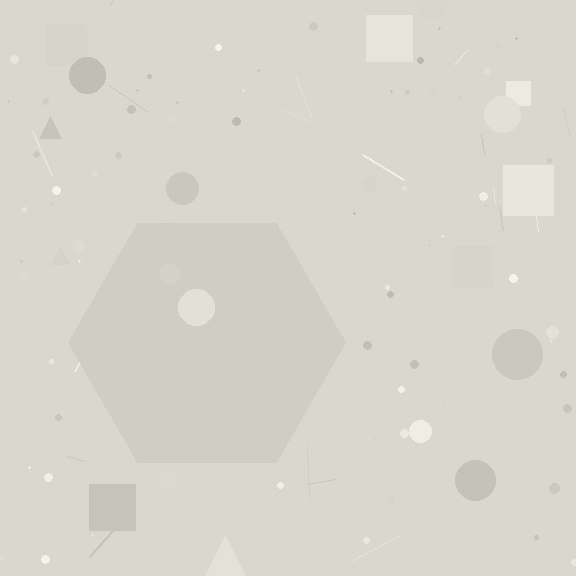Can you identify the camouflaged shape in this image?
The camouflaged shape is a hexagon.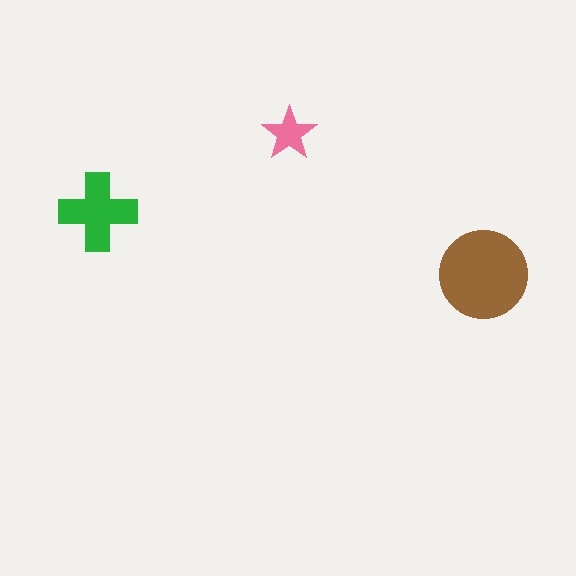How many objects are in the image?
There are 3 objects in the image.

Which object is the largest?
The brown circle.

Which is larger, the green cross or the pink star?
The green cross.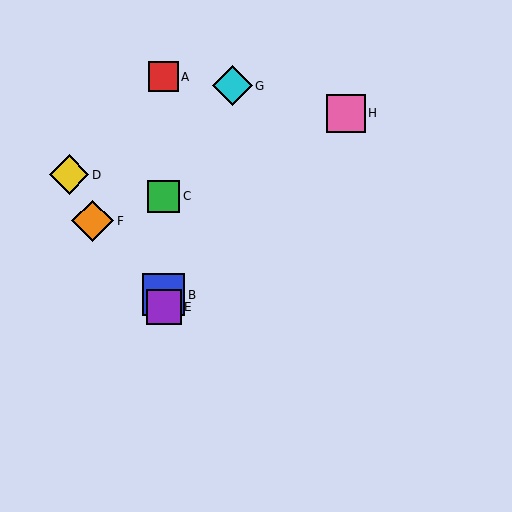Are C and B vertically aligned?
Yes, both are at x≈164.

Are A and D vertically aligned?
No, A is at x≈164 and D is at x≈69.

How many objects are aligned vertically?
4 objects (A, B, C, E) are aligned vertically.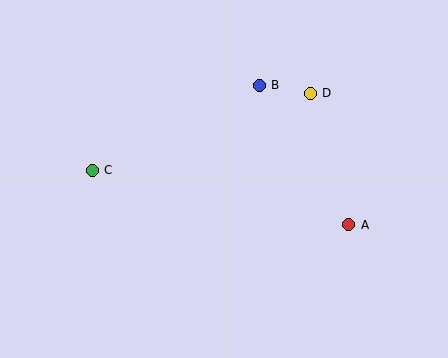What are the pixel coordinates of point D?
Point D is at (310, 93).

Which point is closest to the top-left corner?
Point C is closest to the top-left corner.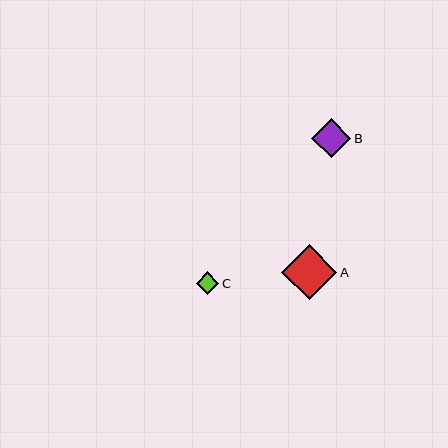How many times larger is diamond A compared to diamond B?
Diamond A is approximately 1.4 times the size of diamond B.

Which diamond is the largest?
Diamond A is the largest with a size of approximately 55 pixels.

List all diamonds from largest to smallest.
From largest to smallest: A, B, C.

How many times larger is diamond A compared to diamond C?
Diamond A is approximately 2.5 times the size of diamond C.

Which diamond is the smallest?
Diamond C is the smallest with a size of approximately 22 pixels.